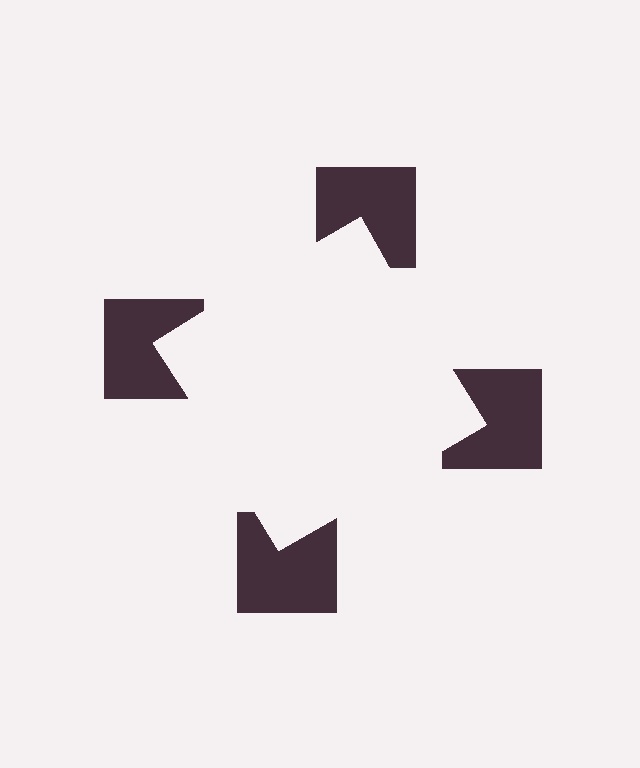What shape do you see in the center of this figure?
An illusory square — its edges are inferred from the aligned wedge cuts in the notched squares, not physically drawn.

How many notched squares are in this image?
There are 4 — one at each vertex of the illusory square.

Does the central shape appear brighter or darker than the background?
It typically appears slightly brighter than the background, even though no actual brightness change is drawn.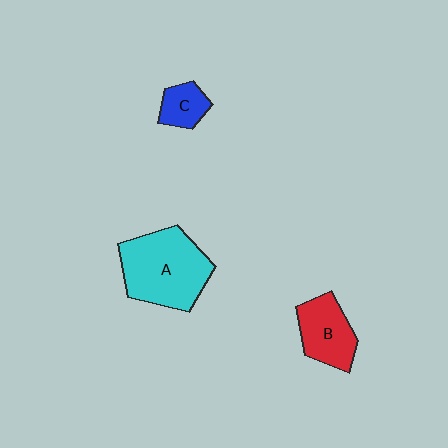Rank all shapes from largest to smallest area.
From largest to smallest: A (cyan), B (red), C (blue).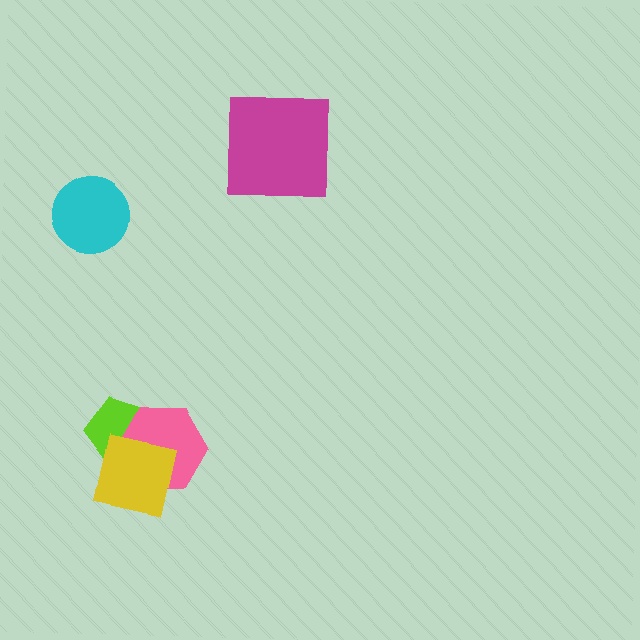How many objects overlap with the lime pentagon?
2 objects overlap with the lime pentagon.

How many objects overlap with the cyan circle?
0 objects overlap with the cyan circle.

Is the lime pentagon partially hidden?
Yes, it is partially covered by another shape.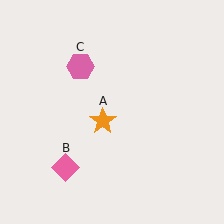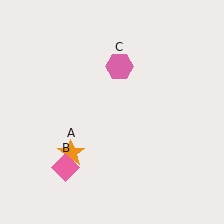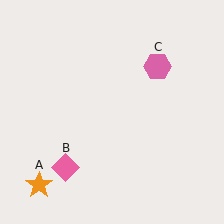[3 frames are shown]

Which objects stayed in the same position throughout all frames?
Pink diamond (object B) remained stationary.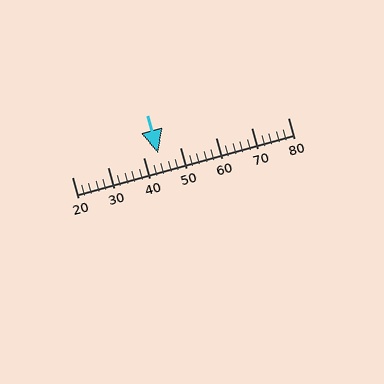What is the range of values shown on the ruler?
The ruler shows values from 20 to 80.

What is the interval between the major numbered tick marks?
The major tick marks are spaced 10 units apart.